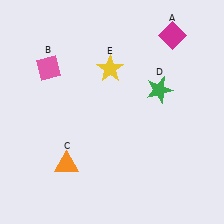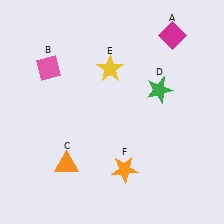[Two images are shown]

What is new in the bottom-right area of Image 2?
An orange star (F) was added in the bottom-right area of Image 2.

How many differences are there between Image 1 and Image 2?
There is 1 difference between the two images.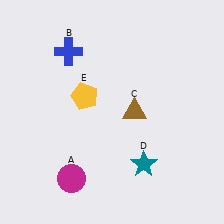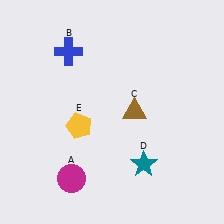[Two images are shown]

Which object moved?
The yellow pentagon (E) moved down.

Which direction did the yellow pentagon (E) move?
The yellow pentagon (E) moved down.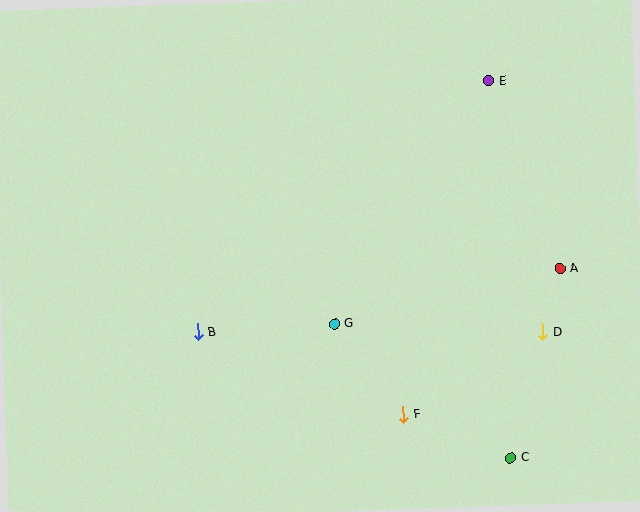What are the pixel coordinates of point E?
Point E is at (489, 81).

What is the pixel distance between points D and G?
The distance between D and G is 208 pixels.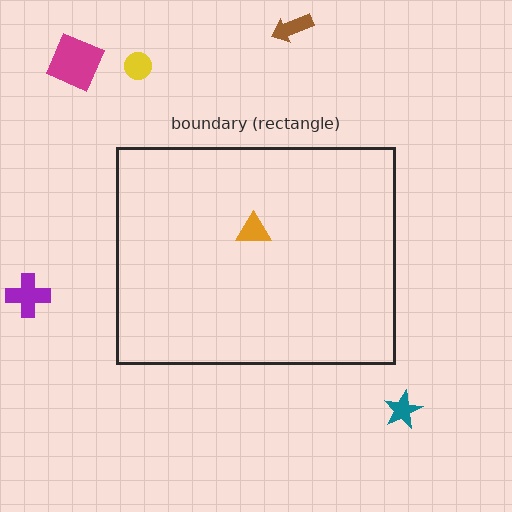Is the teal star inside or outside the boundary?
Outside.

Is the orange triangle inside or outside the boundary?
Inside.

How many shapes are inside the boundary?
1 inside, 5 outside.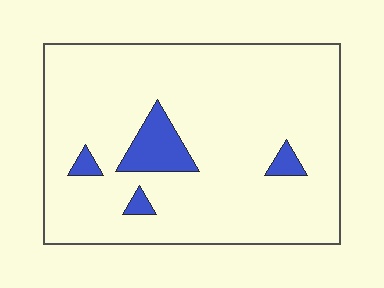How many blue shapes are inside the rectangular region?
4.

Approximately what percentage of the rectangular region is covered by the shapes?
Approximately 10%.